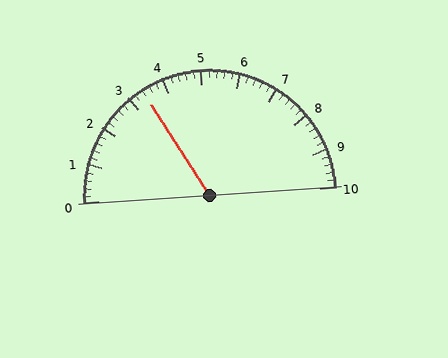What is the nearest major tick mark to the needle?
The nearest major tick mark is 3.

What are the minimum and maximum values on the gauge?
The gauge ranges from 0 to 10.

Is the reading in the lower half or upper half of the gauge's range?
The reading is in the lower half of the range (0 to 10).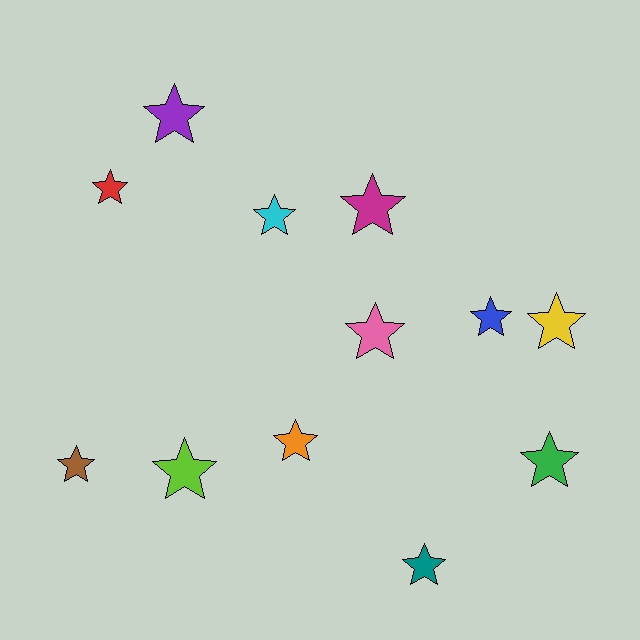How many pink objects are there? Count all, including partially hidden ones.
There is 1 pink object.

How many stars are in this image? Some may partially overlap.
There are 12 stars.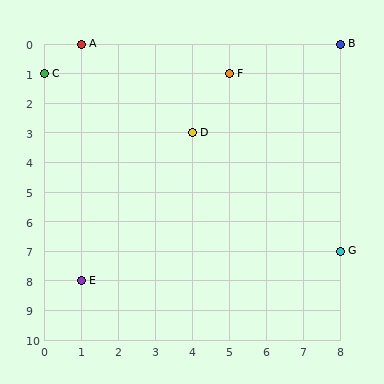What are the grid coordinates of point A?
Point A is at grid coordinates (1, 0).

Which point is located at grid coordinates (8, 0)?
Point B is at (8, 0).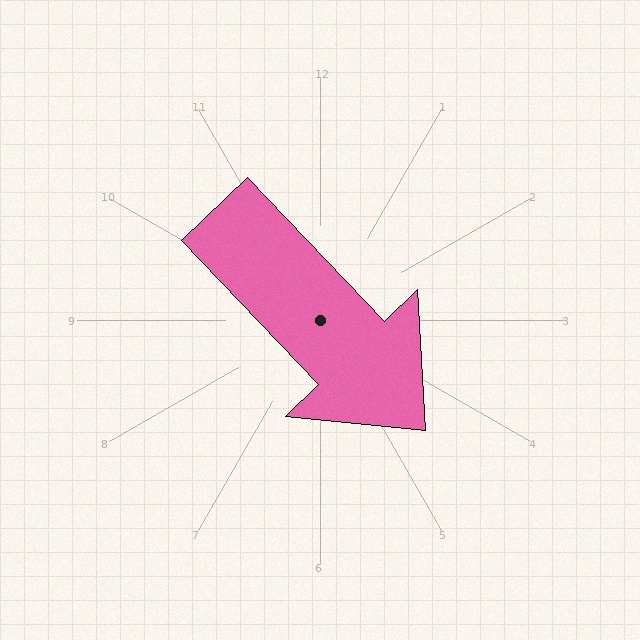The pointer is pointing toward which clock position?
Roughly 5 o'clock.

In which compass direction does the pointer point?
Southeast.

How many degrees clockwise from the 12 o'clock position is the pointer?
Approximately 136 degrees.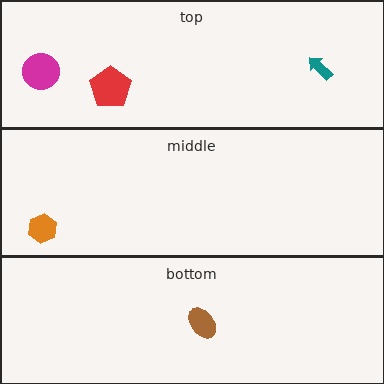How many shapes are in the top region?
3.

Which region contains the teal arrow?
The top region.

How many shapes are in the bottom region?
1.